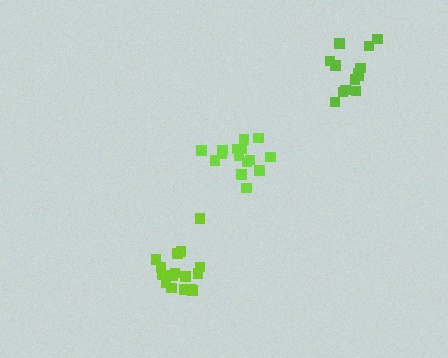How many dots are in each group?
Group 1: 16 dots, Group 2: 13 dots, Group 3: 16 dots (45 total).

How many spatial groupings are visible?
There are 3 spatial groupings.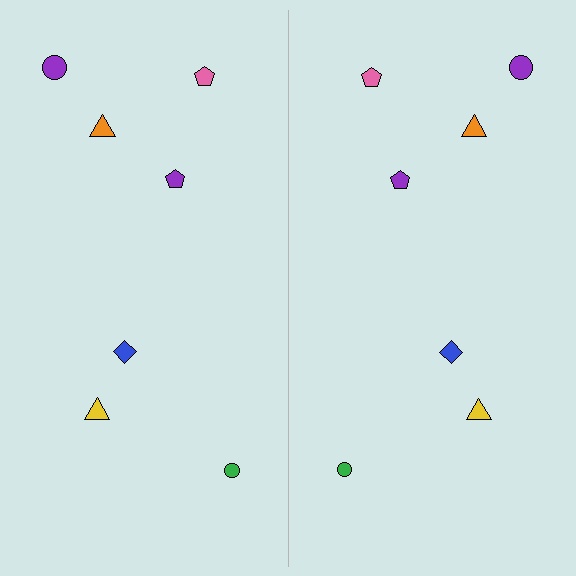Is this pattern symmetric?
Yes, this pattern has bilateral (reflection) symmetry.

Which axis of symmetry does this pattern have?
The pattern has a vertical axis of symmetry running through the center of the image.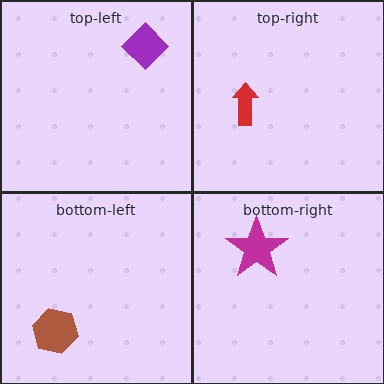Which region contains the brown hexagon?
The bottom-left region.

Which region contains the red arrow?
The top-right region.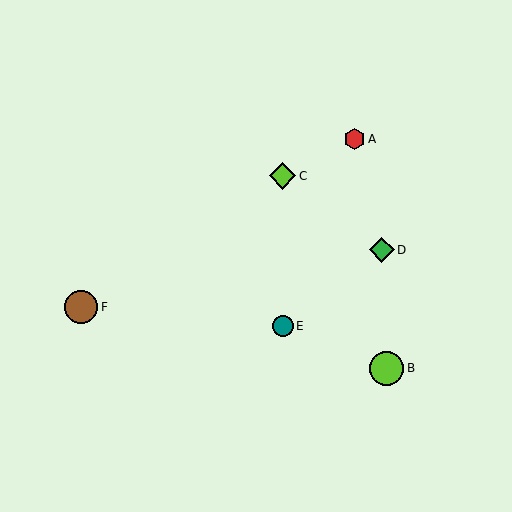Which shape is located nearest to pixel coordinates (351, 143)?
The red hexagon (labeled A) at (354, 139) is nearest to that location.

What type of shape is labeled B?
Shape B is a lime circle.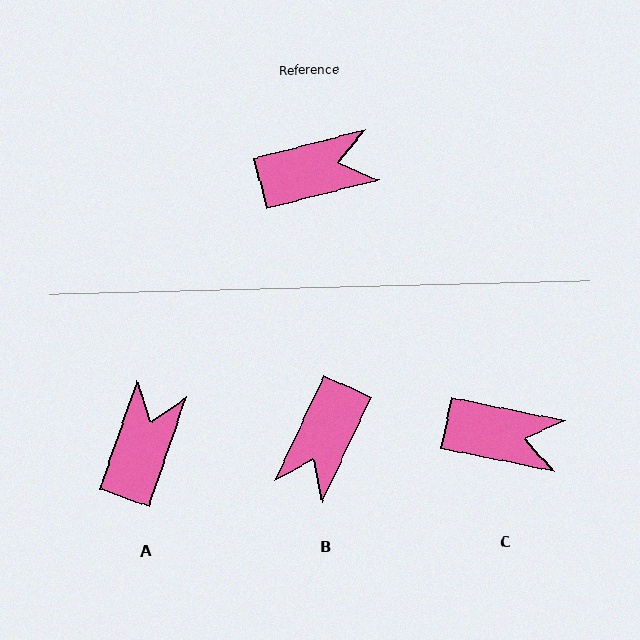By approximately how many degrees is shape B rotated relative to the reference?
Approximately 129 degrees clockwise.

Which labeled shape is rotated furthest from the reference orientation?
B, about 129 degrees away.